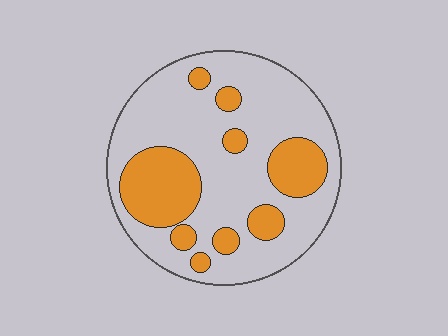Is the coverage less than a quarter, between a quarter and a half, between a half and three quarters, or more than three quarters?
Between a quarter and a half.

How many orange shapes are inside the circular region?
9.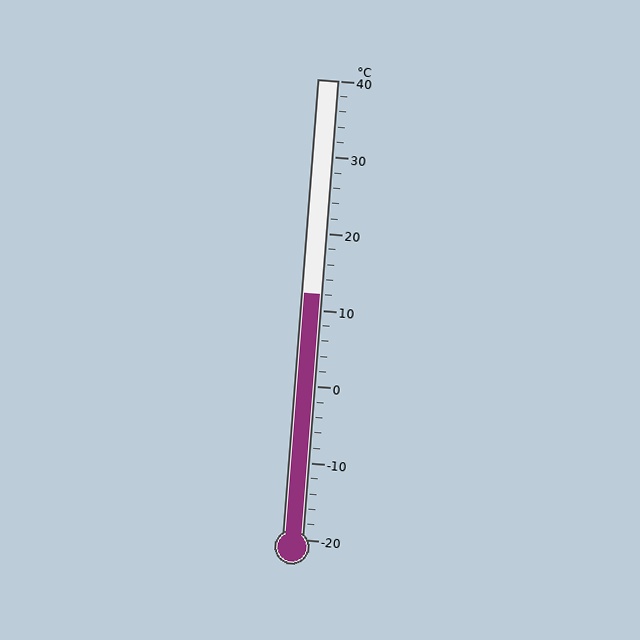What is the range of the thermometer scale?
The thermometer scale ranges from -20°C to 40°C.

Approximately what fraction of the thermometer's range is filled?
The thermometer is filled to approximately 55% of its range.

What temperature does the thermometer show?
The thermometer shows approximately 12°C.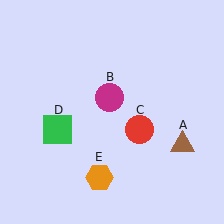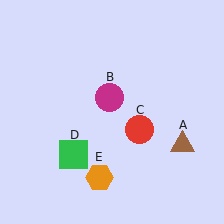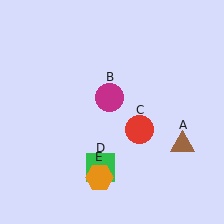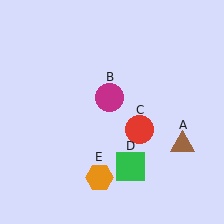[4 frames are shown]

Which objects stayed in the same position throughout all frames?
Brown triangle (object A) and magenta circle (object B) and red circle (object C) and orange hexagon (object E) remained stationary.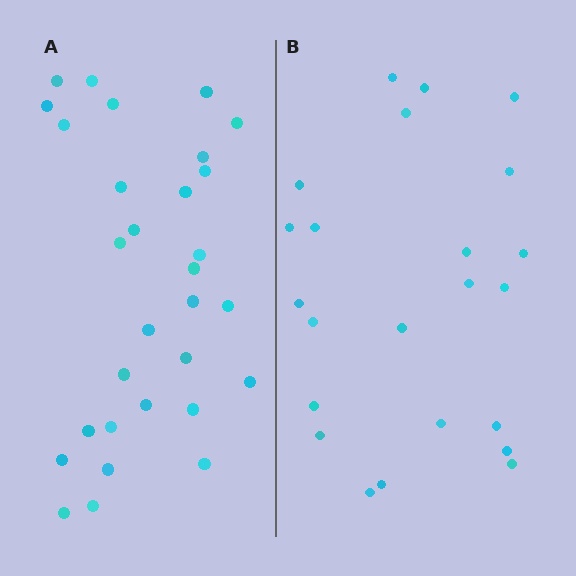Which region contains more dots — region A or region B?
Region A (the left region) has more dots.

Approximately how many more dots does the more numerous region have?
Region A has roughly 8 or so more dots than region B.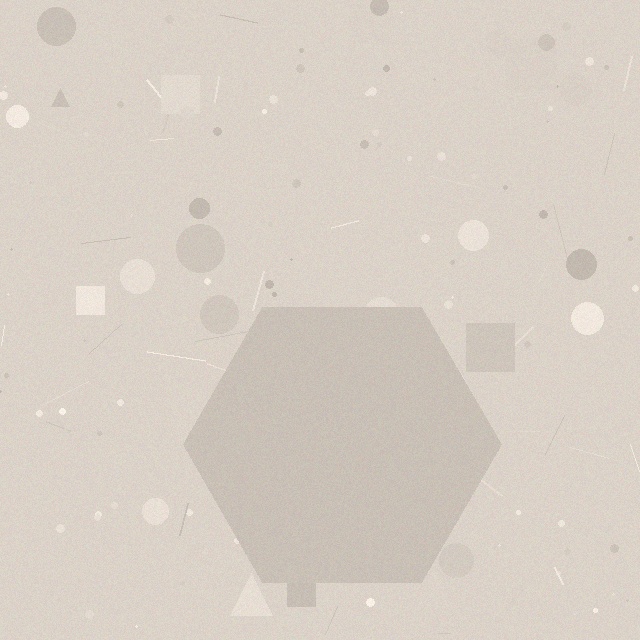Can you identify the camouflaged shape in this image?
The camouflaged shape is a hexagon.